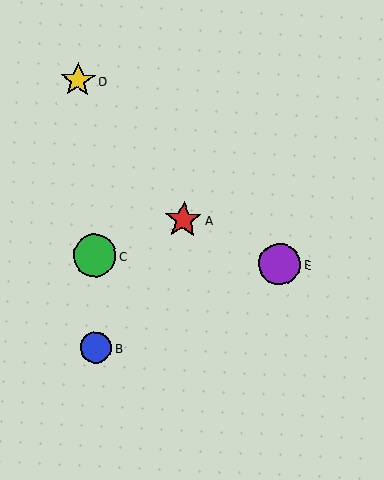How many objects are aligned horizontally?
2 objects (C, E) are aligned horizontally.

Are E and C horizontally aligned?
Yes, both are at y≈264.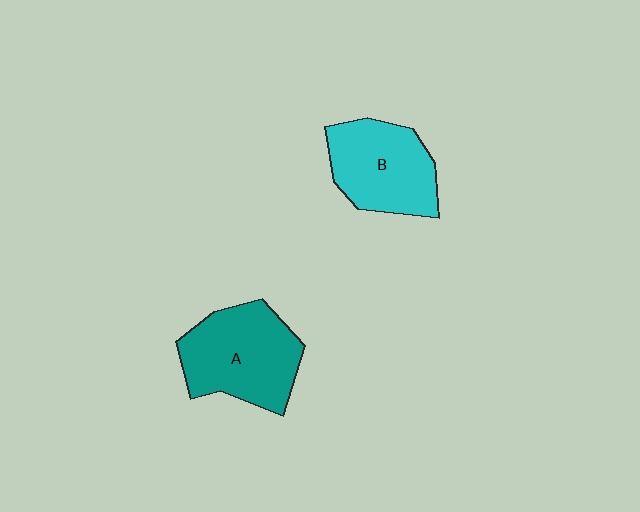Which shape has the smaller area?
Shape B (cyan).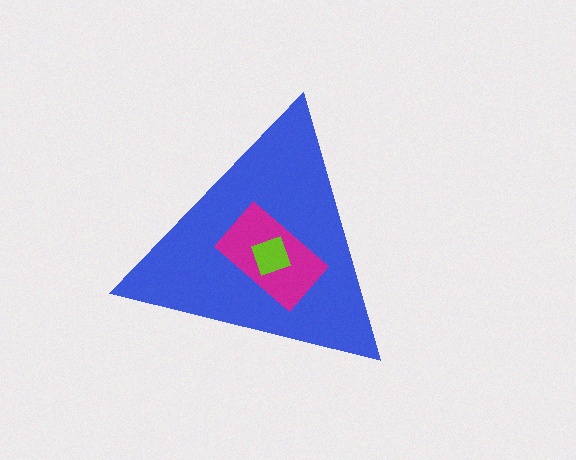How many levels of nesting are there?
3.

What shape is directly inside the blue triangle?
The magenta rectangle.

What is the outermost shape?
The blue triangle.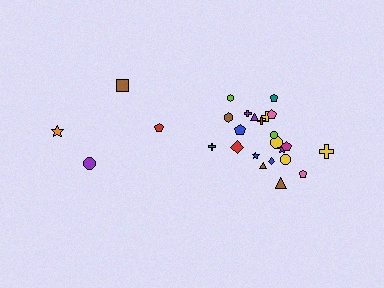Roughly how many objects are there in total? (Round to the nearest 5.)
Roughly 25 objects in total.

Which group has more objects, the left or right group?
The right group.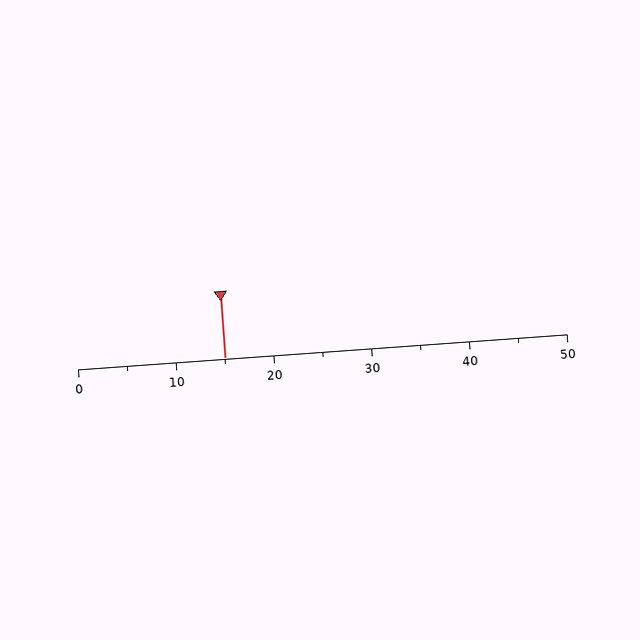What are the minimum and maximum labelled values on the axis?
The axis runs from 0 to 50.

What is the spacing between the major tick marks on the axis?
The major ticks are spaced 10 apart.